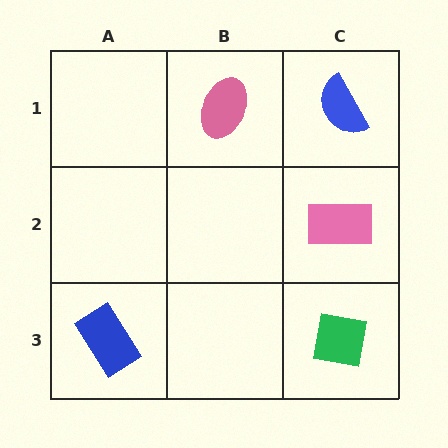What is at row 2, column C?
A pink rectangle.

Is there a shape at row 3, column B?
No, that cell is empty.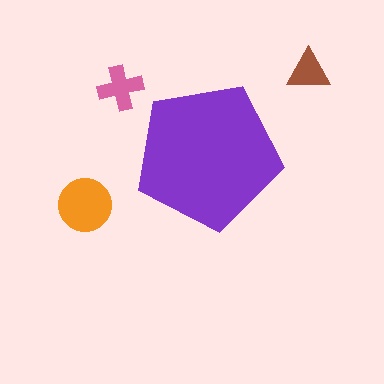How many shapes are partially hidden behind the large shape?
0 shapes are partially hidden.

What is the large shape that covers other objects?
A purple pentagon.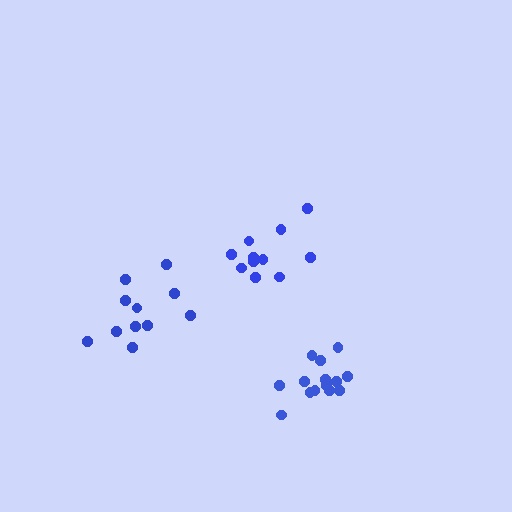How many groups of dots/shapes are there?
There are 3 groups.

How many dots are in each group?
Group 1: 11 dots, Group 2: 11 dots, Group 3: 14 dots (36 total).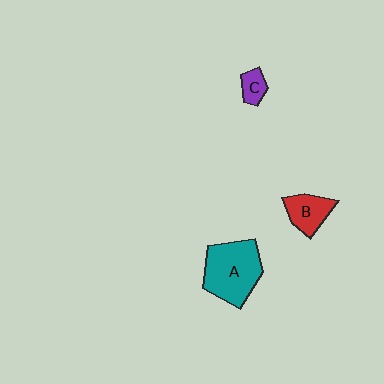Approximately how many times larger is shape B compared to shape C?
Approximately 1.9 times.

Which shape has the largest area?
Shape A (teal).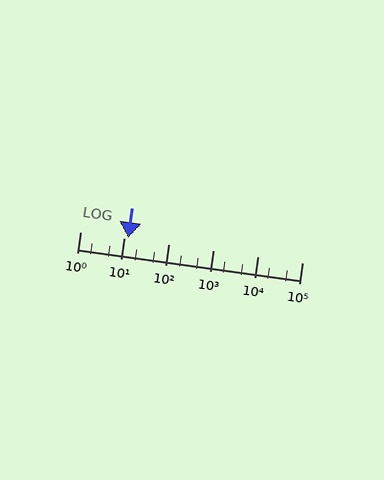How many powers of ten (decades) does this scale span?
The scale spans 5 decades, from 1 to 100000.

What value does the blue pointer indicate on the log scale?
The pointer indicates approximately 12.